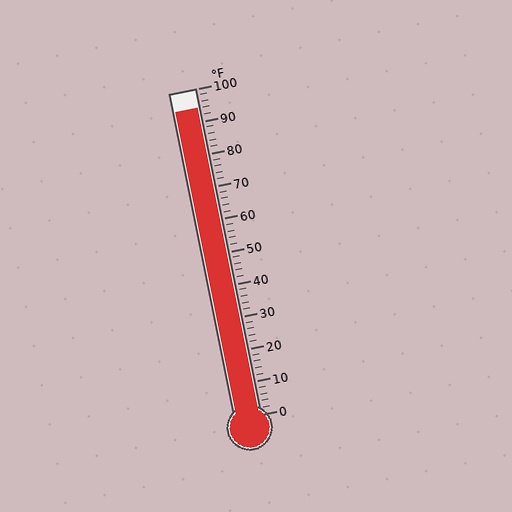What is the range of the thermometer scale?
The thermometer scale ranges from 0°F to 100°F.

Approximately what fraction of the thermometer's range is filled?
The thermometer is filled to approximately 95% of its range.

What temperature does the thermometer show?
The thermometer shows approximately 94°F.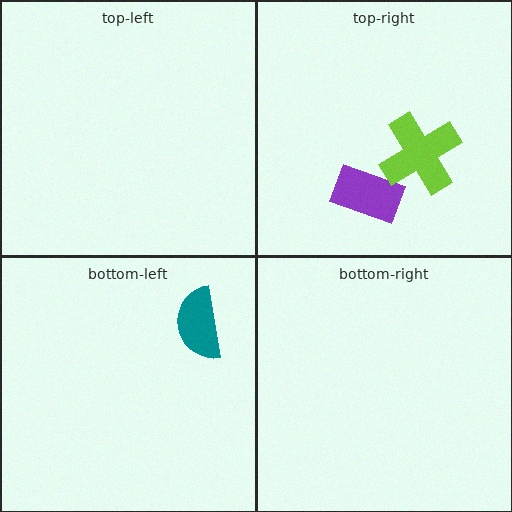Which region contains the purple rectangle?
The top-right region.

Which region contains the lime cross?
The top-right region.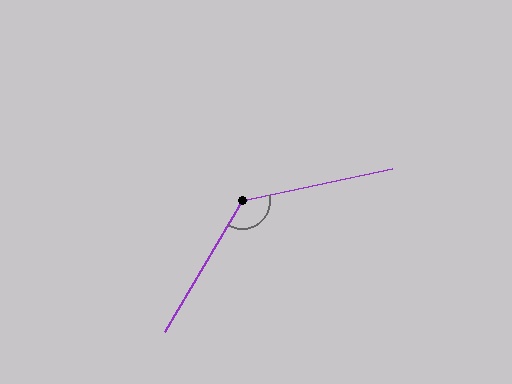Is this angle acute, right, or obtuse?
It is obtuse.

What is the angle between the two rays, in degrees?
Approximately 133 degrees.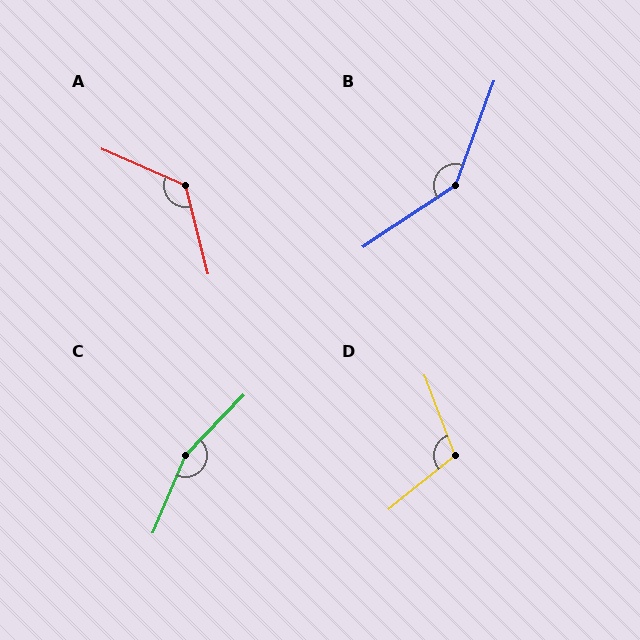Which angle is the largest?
C, at approximately 159 degrees.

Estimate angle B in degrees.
Approximately 144 degrees.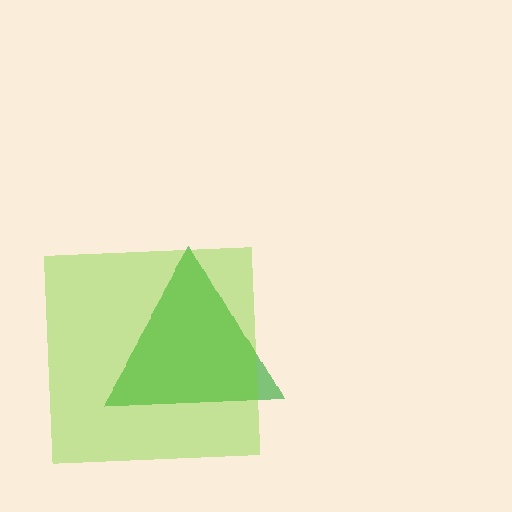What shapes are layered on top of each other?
The layered shapes are: a green triangle, a lime square.